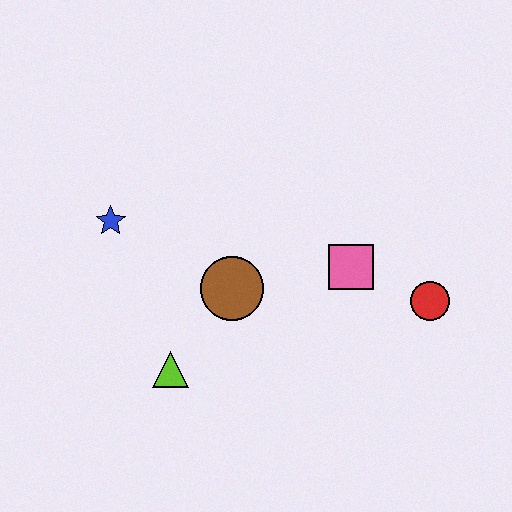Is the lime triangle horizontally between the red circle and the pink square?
No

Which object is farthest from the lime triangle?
The red circle is farthest from the lime triangle.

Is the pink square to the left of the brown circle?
No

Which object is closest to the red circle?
The pink square is closest to the red circle.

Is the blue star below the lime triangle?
No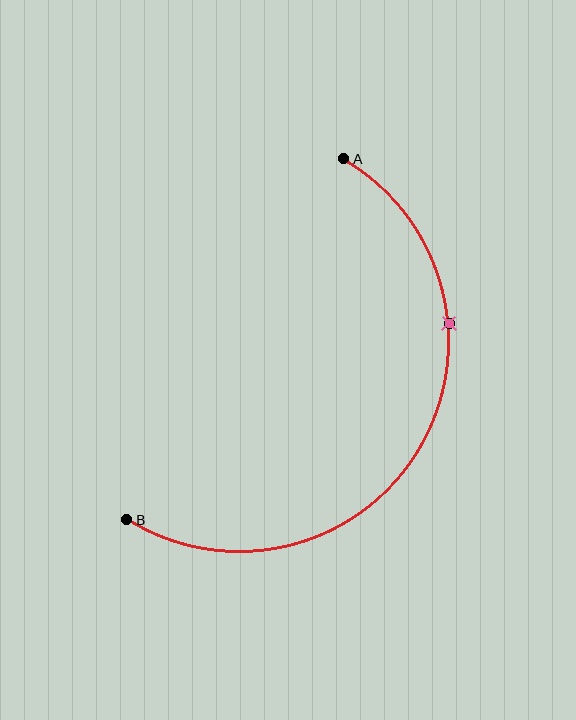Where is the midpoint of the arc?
The arc midpoint is the point on the curve farthest from the straight line joining A and B. It sits to the right of that line.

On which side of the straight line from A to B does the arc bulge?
The arc bulges to the right of the straight line connecting A and B.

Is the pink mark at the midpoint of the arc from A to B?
No. The pink mark lies on the arc but is closer to endpoint A. The arc midpoint would be at the point on the curve equidistant along the arc from both A and B.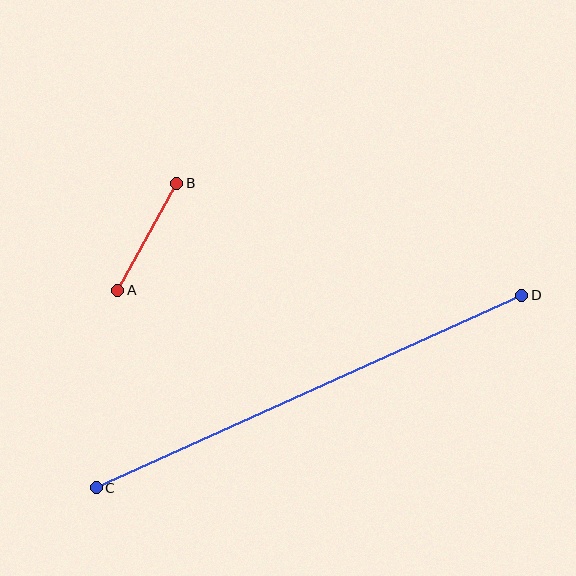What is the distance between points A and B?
The distance is approximately 122 pixels.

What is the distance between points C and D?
The distance is approximately 467 pixels.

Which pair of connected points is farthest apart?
Points C and D are farthest apart.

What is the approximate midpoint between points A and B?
The midpoint is at approximately (147, 237) pixels.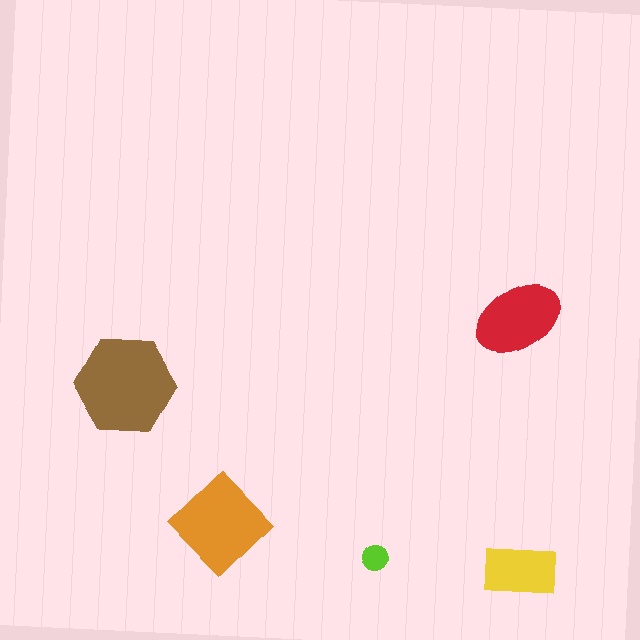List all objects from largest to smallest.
The brown hexagon, the orange diamond, the red ellipse, the yellow rectangle, the lime circle.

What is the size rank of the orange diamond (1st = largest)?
2nd.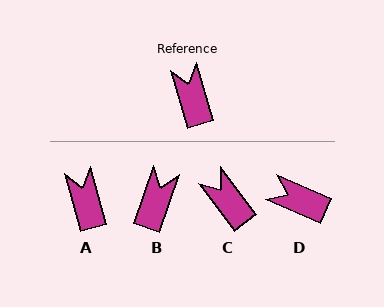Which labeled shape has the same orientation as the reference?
A.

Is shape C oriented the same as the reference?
No, it is off by about 21 degrees.